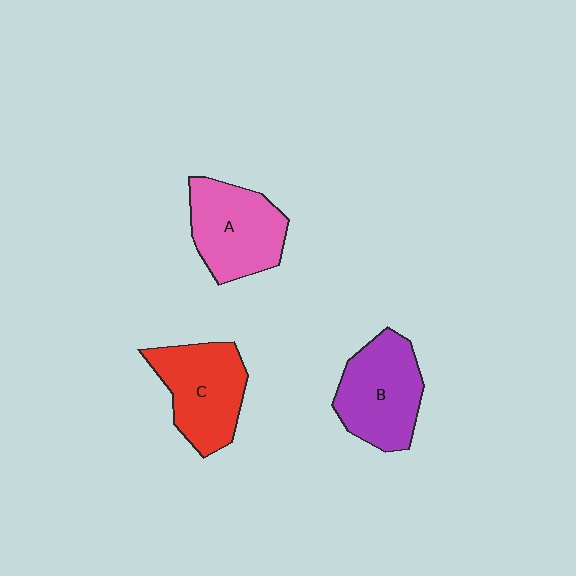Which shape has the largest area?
Shape B (purple).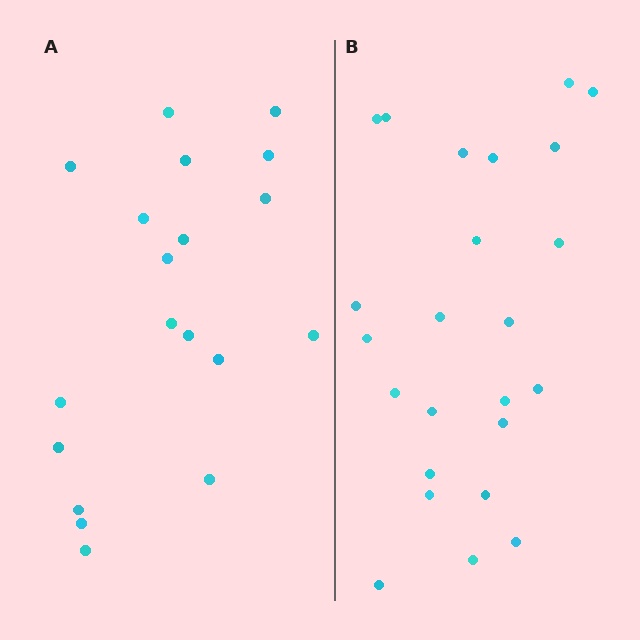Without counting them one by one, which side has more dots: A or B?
Region B (the right region) has more dots.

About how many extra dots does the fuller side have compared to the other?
Region B has about 5 more dots than region A.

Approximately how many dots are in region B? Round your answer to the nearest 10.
About 20 dots. (The exact count is 24, which rounds to 20.)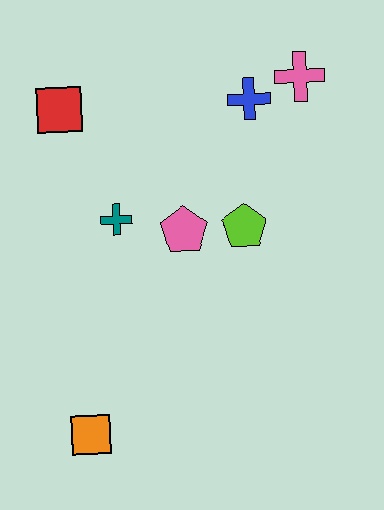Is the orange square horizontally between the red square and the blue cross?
Yes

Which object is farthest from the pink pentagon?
The orange square is farthest from the pink pentagon.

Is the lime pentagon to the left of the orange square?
No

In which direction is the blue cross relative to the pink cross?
The blue cross is to the left of the pink cross.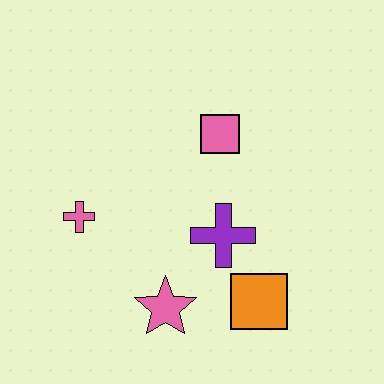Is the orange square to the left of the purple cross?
No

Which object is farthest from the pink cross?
The orange square is farthest from the pink cross.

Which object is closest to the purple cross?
The orange square is closest to the purple cross.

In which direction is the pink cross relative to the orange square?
The pink cross is to the left of the orange square.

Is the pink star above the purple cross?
No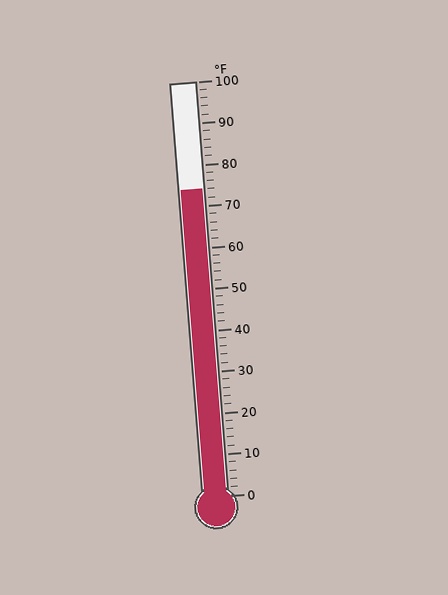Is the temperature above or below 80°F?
The temperature is below 80°F.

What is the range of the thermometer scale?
The thermometer scale ranges from 0°F to 100°F.